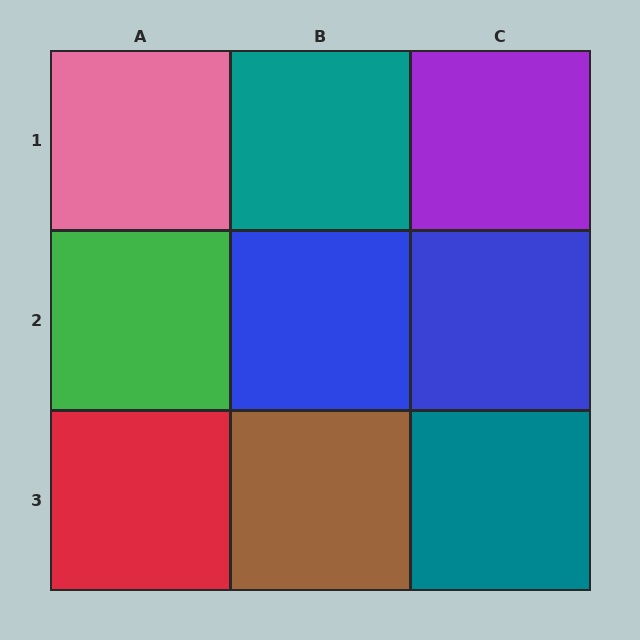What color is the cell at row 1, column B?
Teal.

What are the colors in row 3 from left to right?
Red, brown, teal.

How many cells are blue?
2 cells are blue.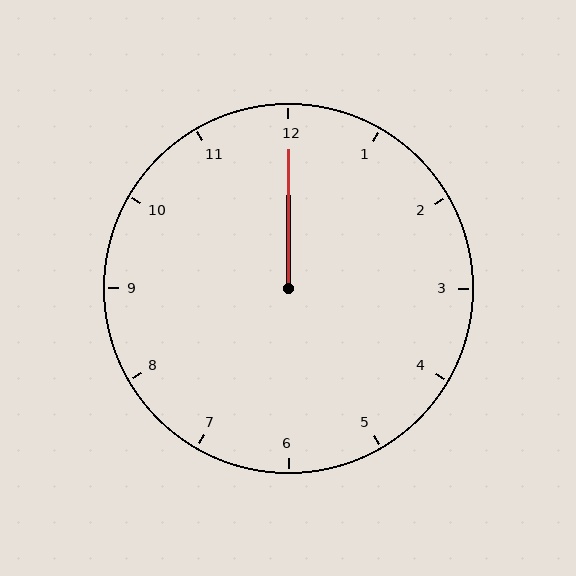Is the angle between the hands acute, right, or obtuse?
It is acute.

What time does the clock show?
12:00.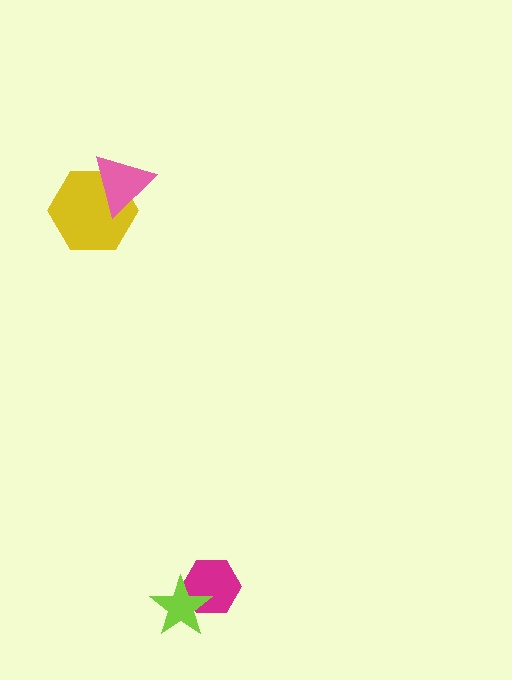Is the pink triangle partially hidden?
No, no other shape covers it.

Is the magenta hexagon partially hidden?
Yes, it is partially covered by another shape.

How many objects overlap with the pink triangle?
1 object overlaps with the pink triangle.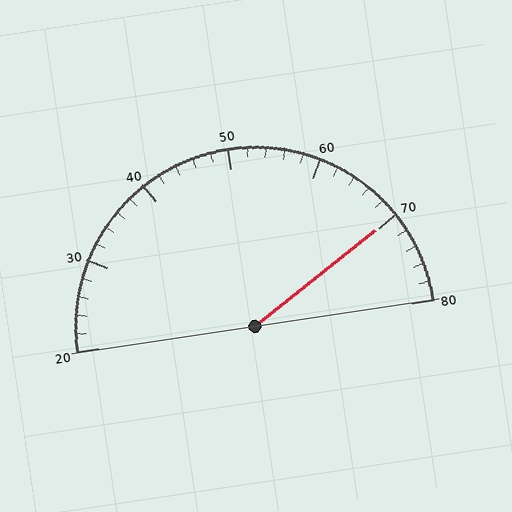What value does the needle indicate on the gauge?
The needle indicates approximately 70.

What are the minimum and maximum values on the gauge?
The gauge ranges from 20 to 80.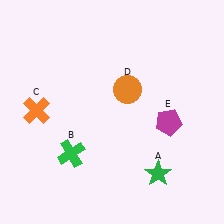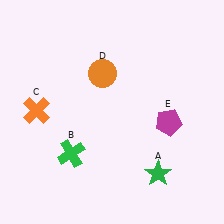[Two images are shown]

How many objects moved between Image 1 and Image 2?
1 object moved between the two images.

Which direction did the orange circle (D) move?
The orange circle (D) moved left.